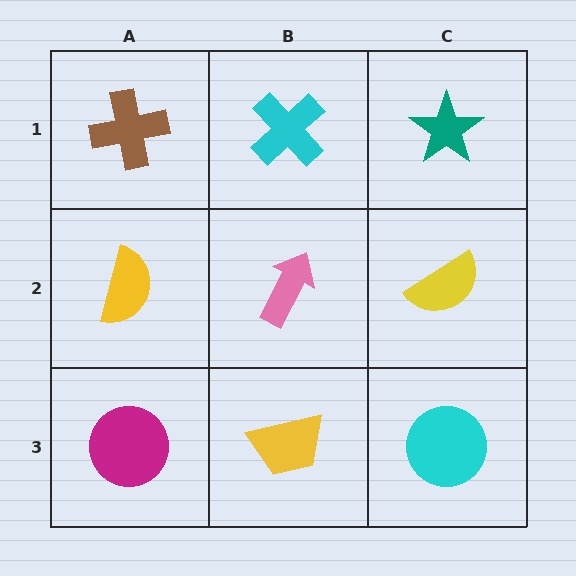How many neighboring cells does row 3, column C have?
2.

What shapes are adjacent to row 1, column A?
A yellow semicircle (row 2, column A), a cyan cross (row 1, column B).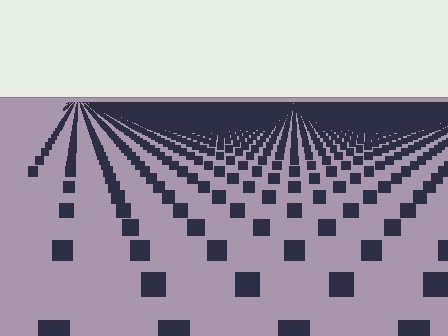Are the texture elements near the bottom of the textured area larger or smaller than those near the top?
Larger. Near the bottom, elements are closer to the viewer and appear at a bigger on-screen size.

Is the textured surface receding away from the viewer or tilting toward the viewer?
The surface is receding away from the viewer. Texture elements get smaller and denser toward the top.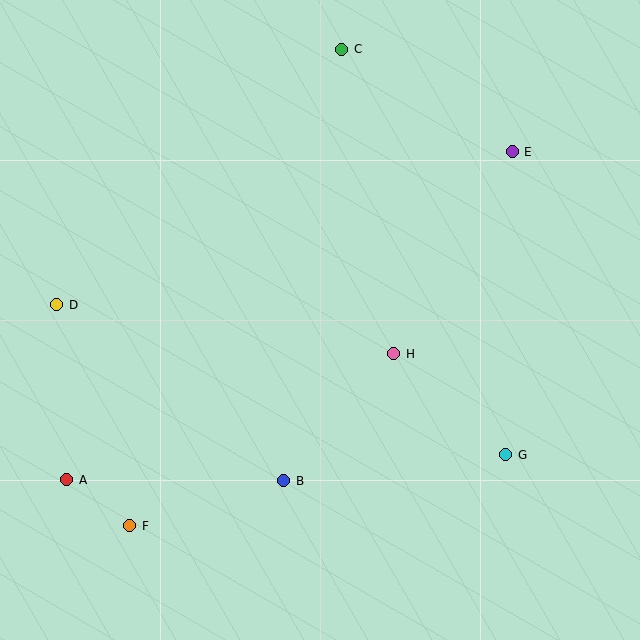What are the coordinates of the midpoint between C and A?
The midpoint between C and A is at (204, 265).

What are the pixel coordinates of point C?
Point C is at (342, 49).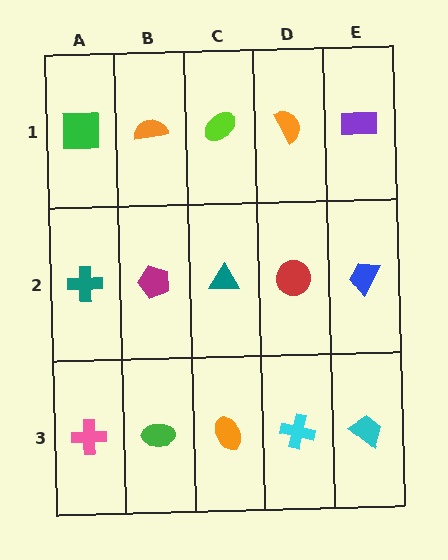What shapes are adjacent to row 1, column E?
A blue trapezoid (row 2, column E), an orange semicircle (row 1, column D).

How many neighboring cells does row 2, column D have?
4.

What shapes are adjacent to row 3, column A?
A teal cross (row 2, column A), a green ellipse (row 3, column B).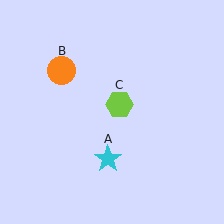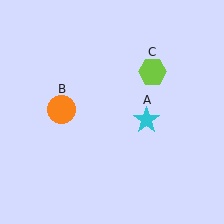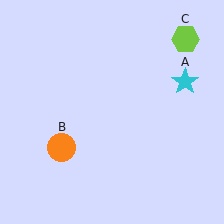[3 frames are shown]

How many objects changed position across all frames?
3 objects changed position: cyan star (object A), orange circle (object B), lime hexagon (object C).